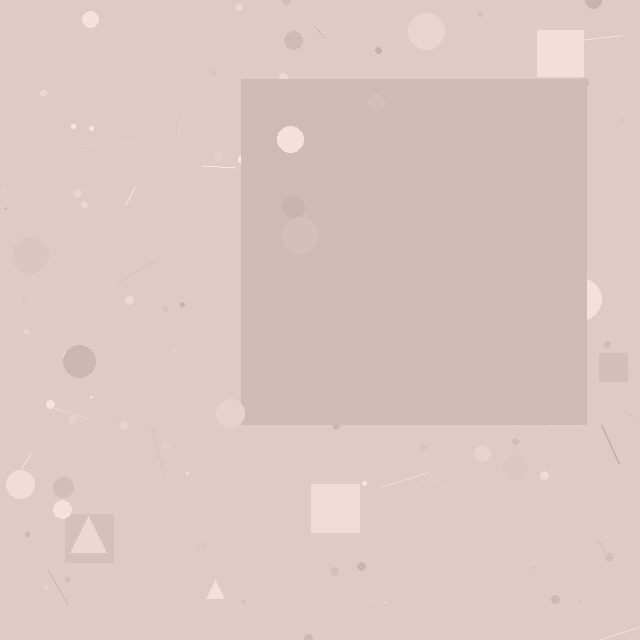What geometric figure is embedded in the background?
A square is embedded in the background.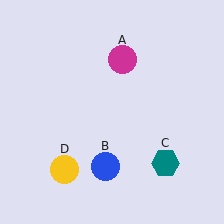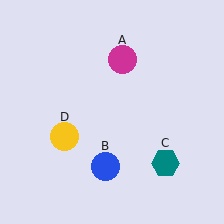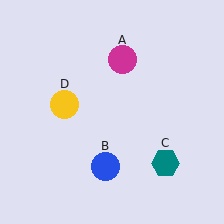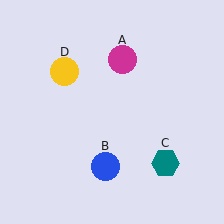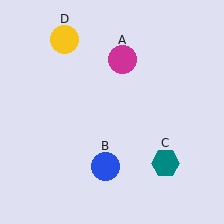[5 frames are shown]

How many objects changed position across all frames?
1 object changed position: yellow circle (object D).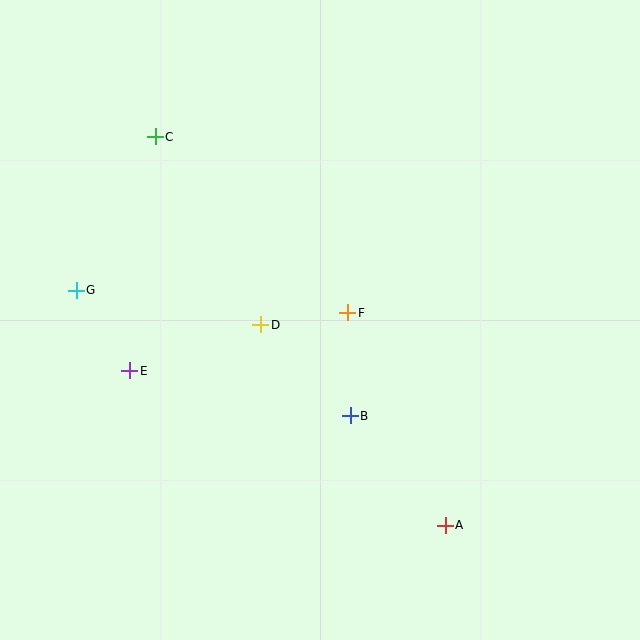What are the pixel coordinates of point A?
Point A is at (445, 525).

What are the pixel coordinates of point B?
Point B is at (350, 416).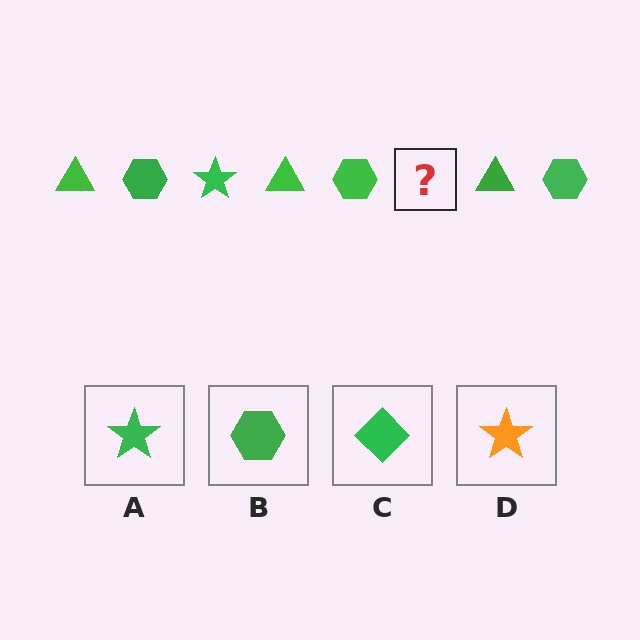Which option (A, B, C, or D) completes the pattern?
A.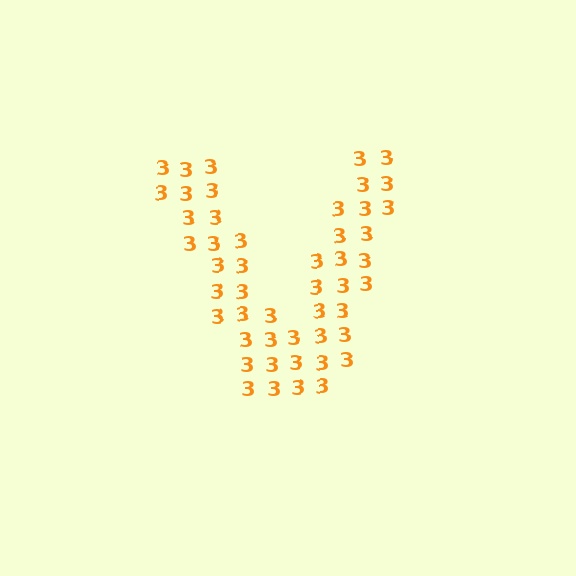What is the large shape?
The large shape is the letter V.